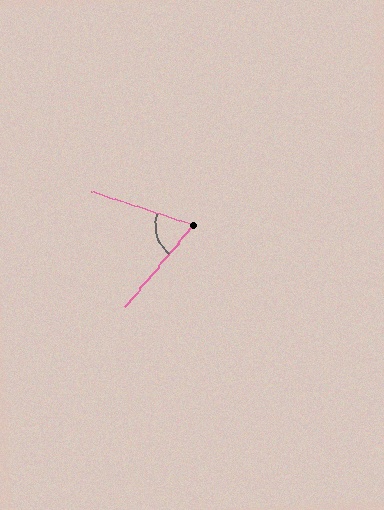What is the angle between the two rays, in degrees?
Approximately 68 degrees.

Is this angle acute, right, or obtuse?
It is acute.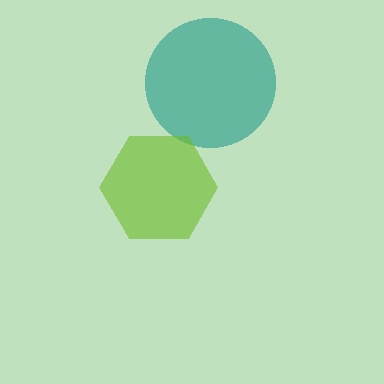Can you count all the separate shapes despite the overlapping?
Yes, there are 2 separate shapes.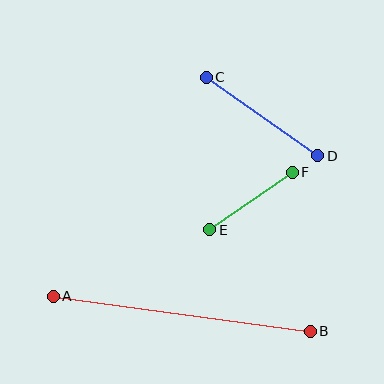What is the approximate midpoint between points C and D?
The midpoint is at approximately (262, 117) pixels.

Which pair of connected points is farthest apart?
Points A and B are farthest apart.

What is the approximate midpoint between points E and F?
The midpoint is at approximately (251, 201) pixels.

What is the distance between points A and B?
The distance is approximately 259 pixels.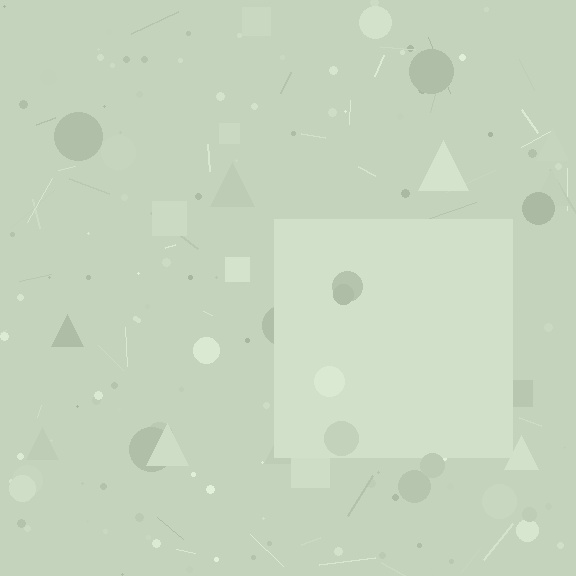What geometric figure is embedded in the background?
A square is embedded in the background.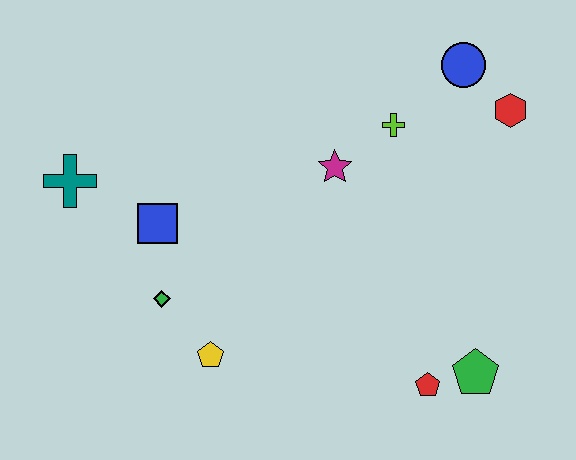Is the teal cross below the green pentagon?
No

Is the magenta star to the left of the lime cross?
Yes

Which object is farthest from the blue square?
The red hexagon is farthest from the blue square.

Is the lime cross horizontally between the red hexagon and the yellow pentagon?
Yes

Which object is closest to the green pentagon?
The red pentagon is closest to the green pentagon.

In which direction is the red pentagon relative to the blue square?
The red pentagon is to the right of the blue square.